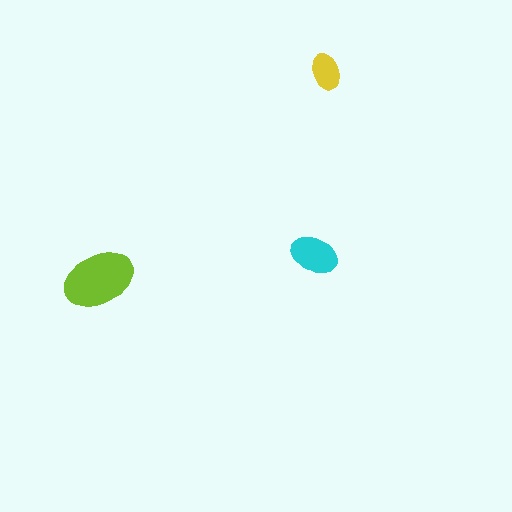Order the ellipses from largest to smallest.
the lime one, the cyan one, the yellow one.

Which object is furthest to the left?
The lime ellipse is leftmost.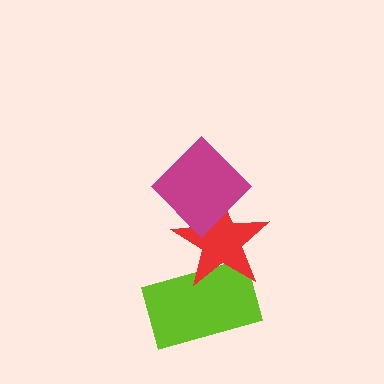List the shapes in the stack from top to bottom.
From top to bottom: the magenta diamond, the red star, the lime rectangle.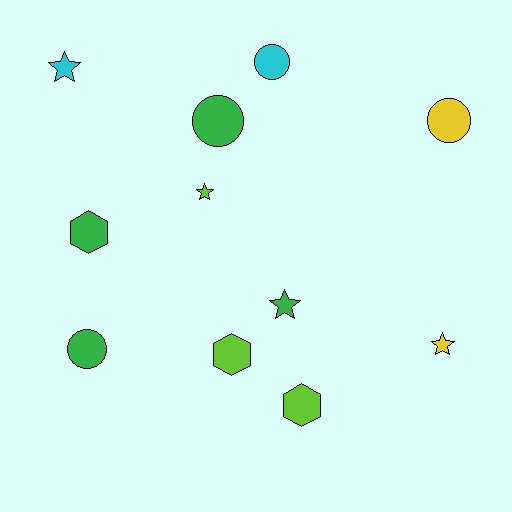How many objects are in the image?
There are 11 objects.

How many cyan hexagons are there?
There are no cyan hexagons.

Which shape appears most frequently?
Circle, with 4 objects.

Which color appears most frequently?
Green, with 4 objects.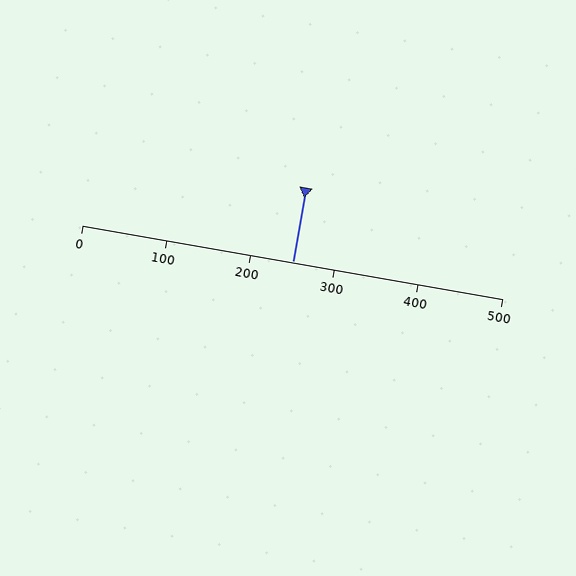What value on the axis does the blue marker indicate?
The marker indicates approximately 250.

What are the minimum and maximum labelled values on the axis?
The axis runs from 0 to 500.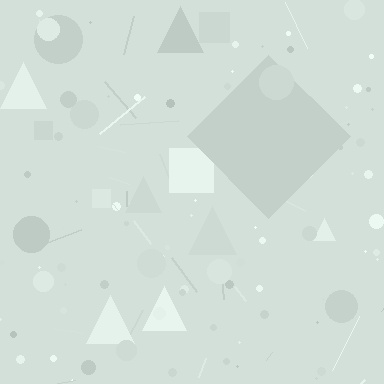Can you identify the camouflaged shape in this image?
The camouflaged shape is a diamond.